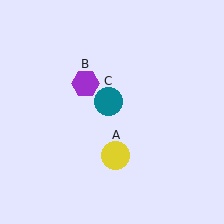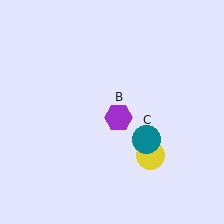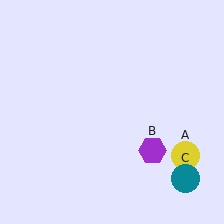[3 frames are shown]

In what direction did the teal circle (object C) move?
The teal circle (object C) moved down and to the right.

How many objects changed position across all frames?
3 objects changed position: yellow circle (object A), purple hexagon (object B), teal circle (object C).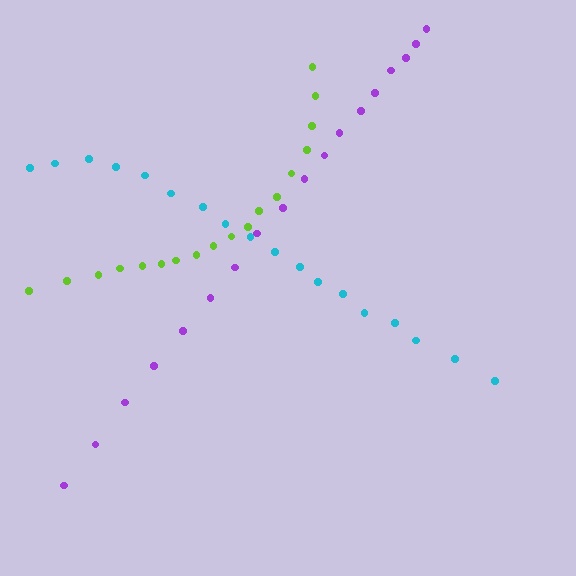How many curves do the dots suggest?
There are 3 distinct paths.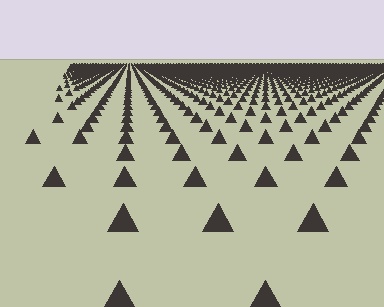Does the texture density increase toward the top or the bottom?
Density increases toward the top.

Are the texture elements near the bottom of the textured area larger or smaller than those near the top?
Larger. Near the bottom, elements are closer to the viewer and appear at a bigger on-screen size.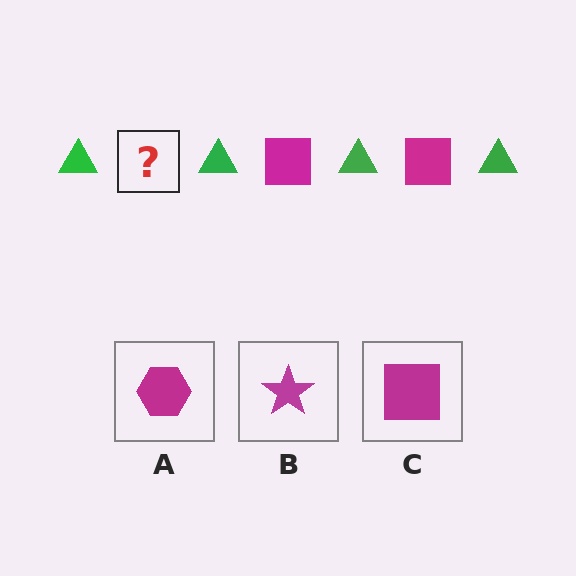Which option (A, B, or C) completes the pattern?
C.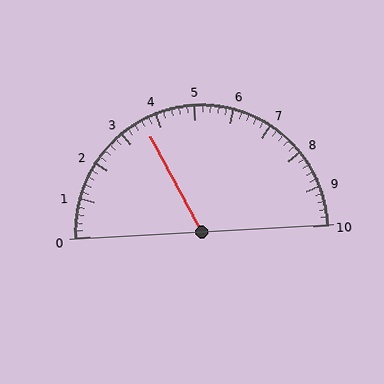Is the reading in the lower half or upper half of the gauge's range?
The reading is in the lower half of the range (0 to 10).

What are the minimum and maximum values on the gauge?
The gauge ranges from 0 to 10.